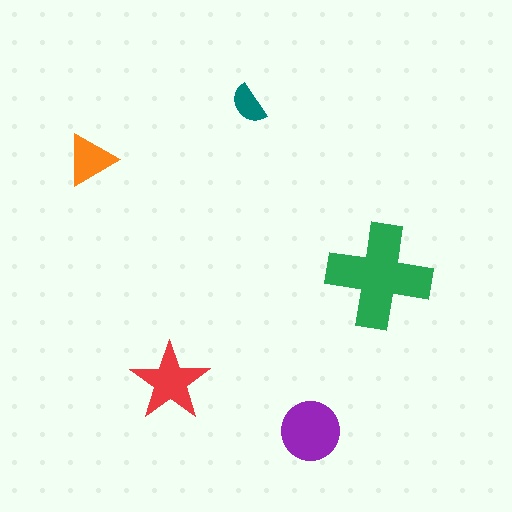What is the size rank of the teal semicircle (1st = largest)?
5th.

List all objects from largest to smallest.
The green cross, the purple circle, the red star, the orange triangle, the teal semicircle.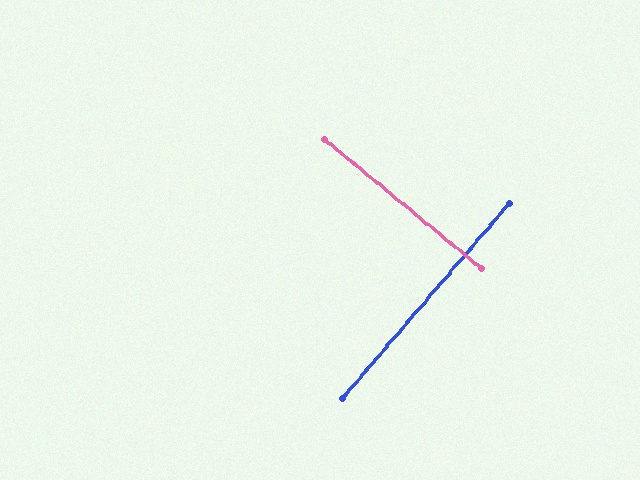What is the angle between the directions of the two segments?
Approximately 89 degrees.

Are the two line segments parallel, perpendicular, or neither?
Perpendicular — they meet at approximately 89°.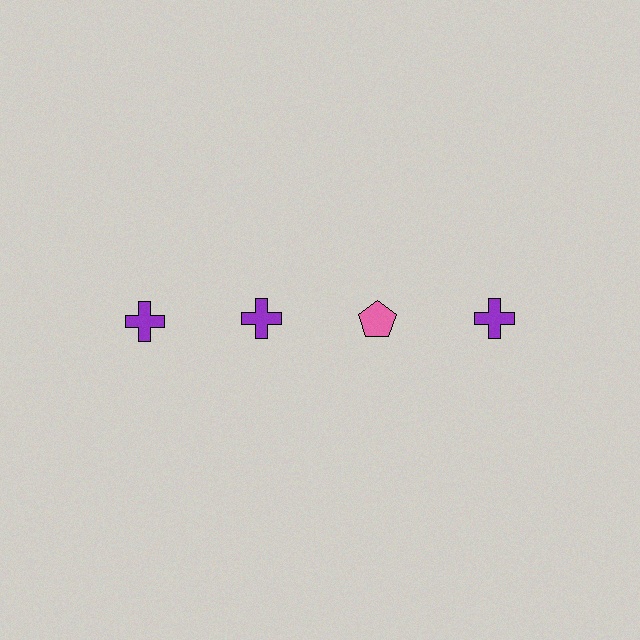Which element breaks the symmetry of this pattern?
The pink pentagon in the top row, center column breaks the symmetry. All other shapes are purple crosses.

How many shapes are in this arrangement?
There are 4 shapes arranged in a grid pattern.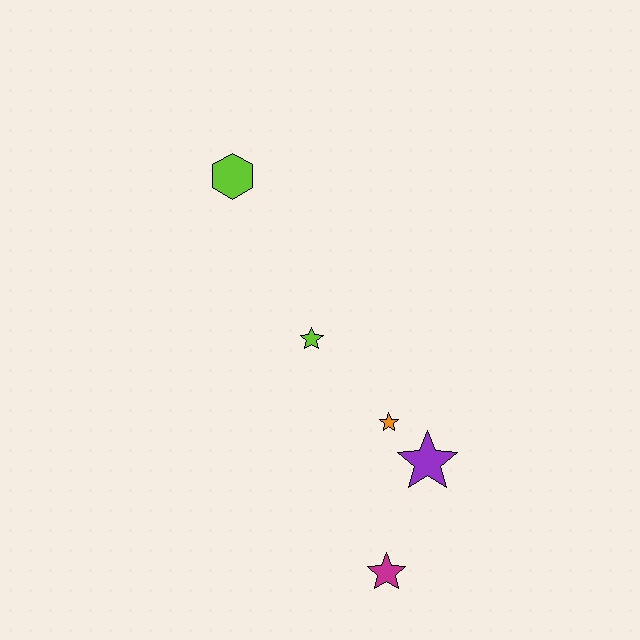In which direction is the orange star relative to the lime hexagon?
The orange star is below the lime hexagon.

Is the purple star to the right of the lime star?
Yes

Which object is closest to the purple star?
The orange star is closest to the purple star.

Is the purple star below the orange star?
Yes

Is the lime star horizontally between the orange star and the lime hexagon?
Yes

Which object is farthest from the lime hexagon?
The magenta star is farthest from the lime hexagon.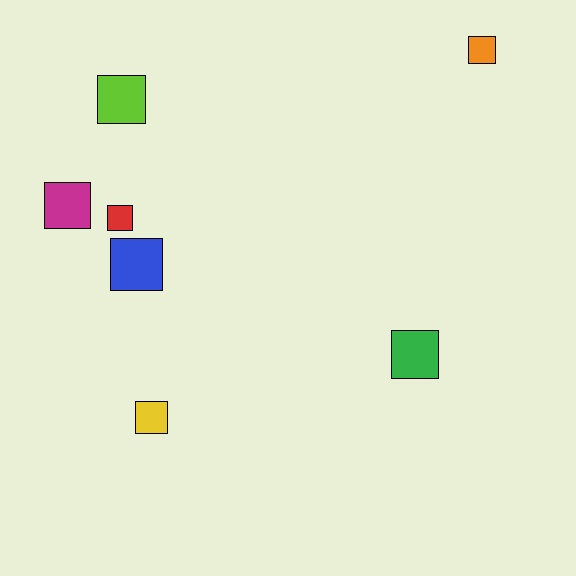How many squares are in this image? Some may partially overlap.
There are 7 squares.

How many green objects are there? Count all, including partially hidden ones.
There is 1 green object.